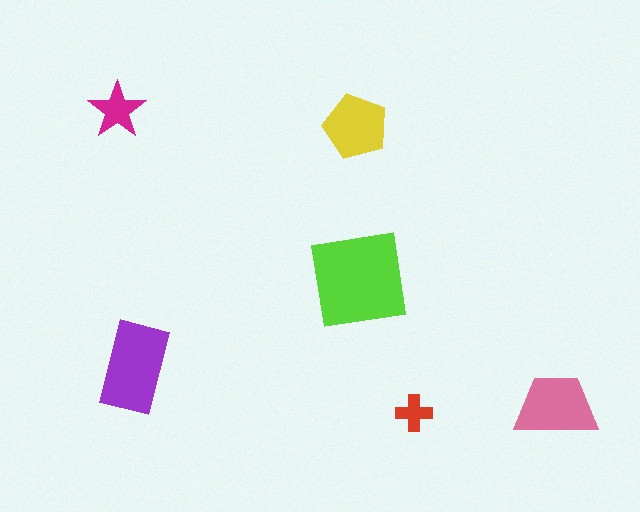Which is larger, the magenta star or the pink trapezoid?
The pink trapezoid.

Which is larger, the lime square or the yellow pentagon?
The lime square.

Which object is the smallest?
The red cross.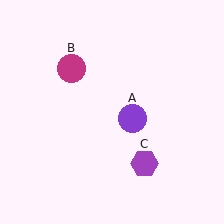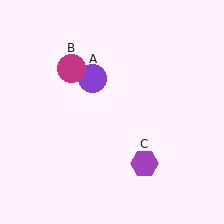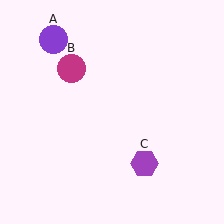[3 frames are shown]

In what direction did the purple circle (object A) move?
The purple circle (object A) moved up and to the left.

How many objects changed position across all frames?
1 object changed position: purple circle (object A).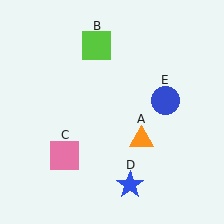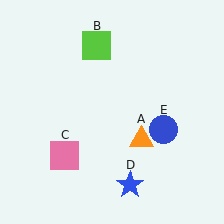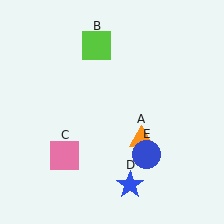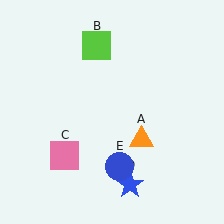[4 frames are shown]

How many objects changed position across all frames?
1 object changed position: blue circle (object E).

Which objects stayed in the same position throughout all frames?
Orange triangle (object A) and lime square (object B) and pink square (object C) and blue star (object D) remained stationary.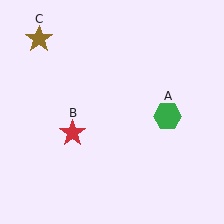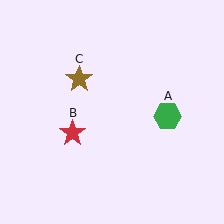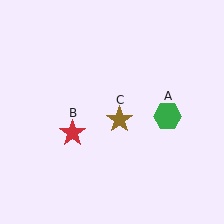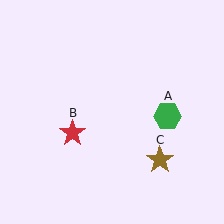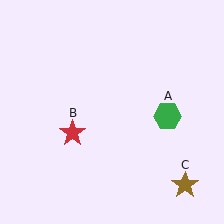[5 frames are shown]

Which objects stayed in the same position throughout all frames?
Green hexagon (object A) and red star (object B) remained stationary.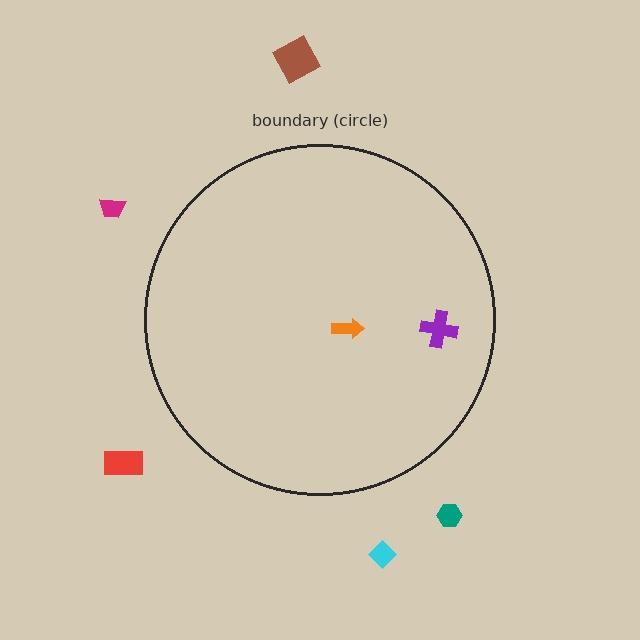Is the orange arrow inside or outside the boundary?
Inside.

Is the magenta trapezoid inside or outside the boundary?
Outside.